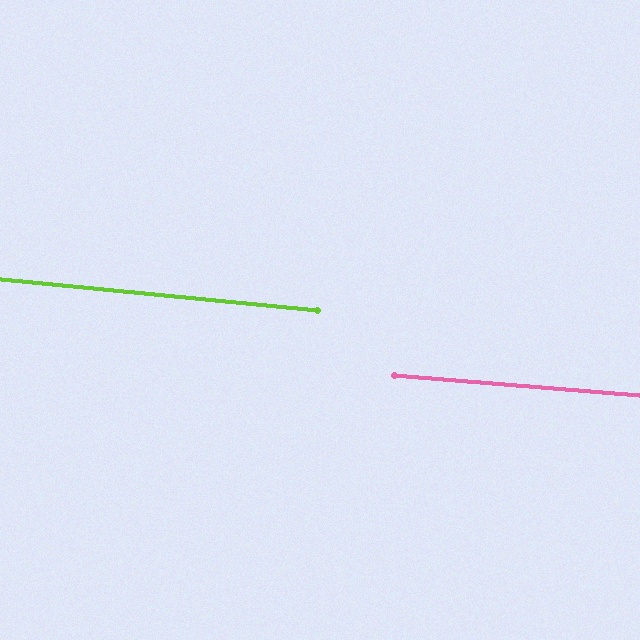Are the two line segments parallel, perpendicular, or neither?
Parallel — their directions differ by only 0.8°.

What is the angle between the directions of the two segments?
Approximately 1 degree.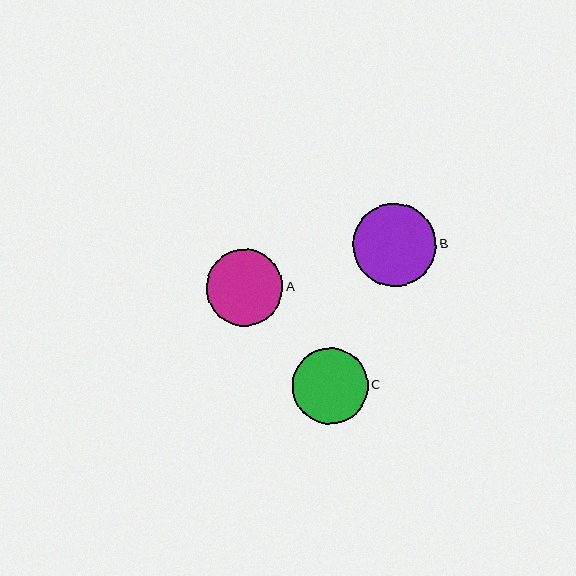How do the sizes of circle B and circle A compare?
Circle B and circle A are approximately the same size.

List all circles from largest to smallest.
From largest to smallest: B, A, C.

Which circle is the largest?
Circle B is the largest with a size of approximately 83 pixels.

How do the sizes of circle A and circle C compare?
Circle A and circle C are approximately the same size.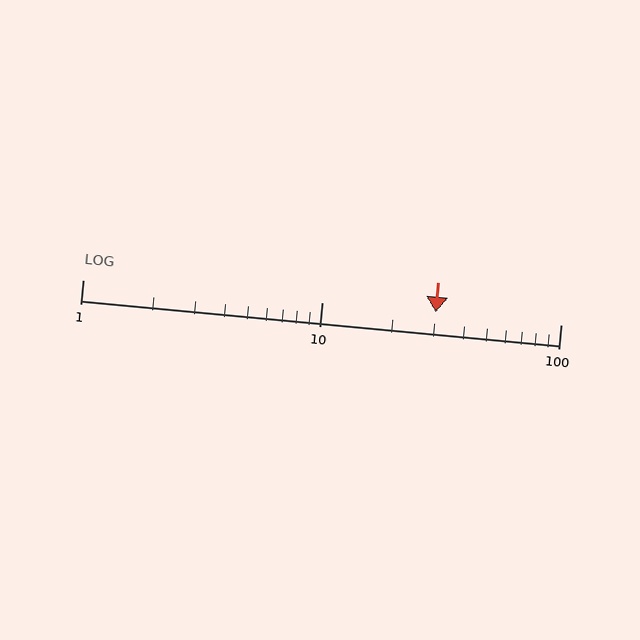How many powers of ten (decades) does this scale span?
The scale spans 2 decades, from 1 to 100.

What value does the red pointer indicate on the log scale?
The pointer indicates approximately 30.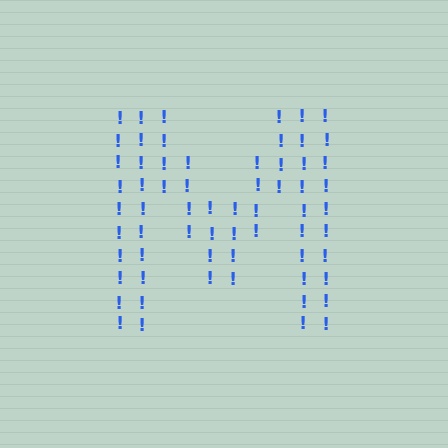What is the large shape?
The large shape is the letter M.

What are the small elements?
The small elements are exclamation marks.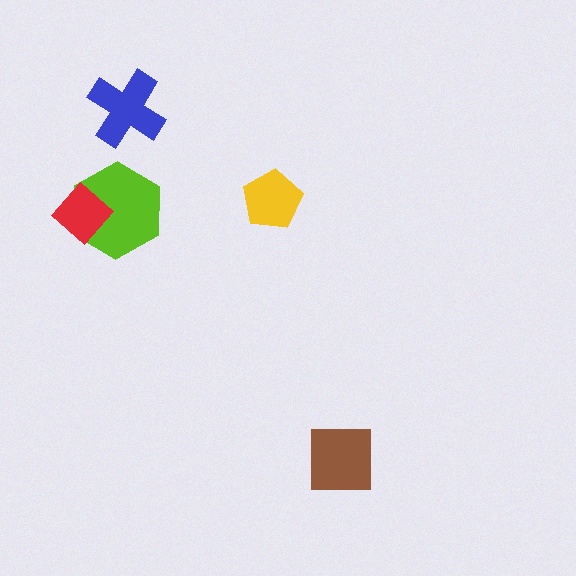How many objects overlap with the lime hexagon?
1 object overlaps with the lime hexagon.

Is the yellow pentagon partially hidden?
No, no other shape covers it.